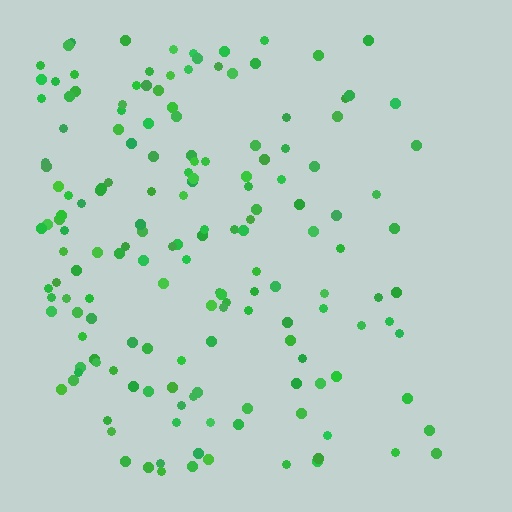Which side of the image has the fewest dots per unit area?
The right.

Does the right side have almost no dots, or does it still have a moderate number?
Still a moderate number, just noticeably fewer than the left.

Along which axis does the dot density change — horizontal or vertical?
Horizontal.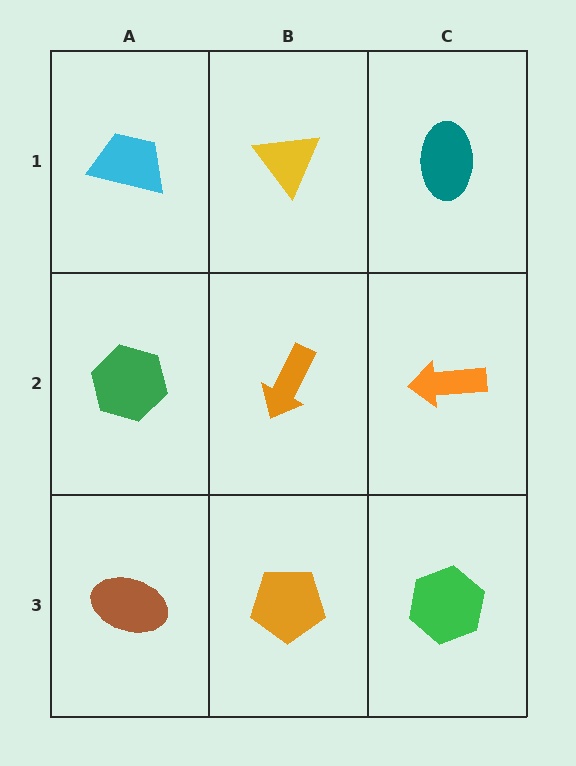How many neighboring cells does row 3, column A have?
2.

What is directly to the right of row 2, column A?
An orange arrow.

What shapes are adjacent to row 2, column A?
A cyan trapezoid (row 1, column A), a brown ellipse (row 3, column A), an orange arrow (row 2, column B).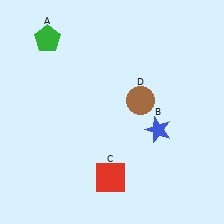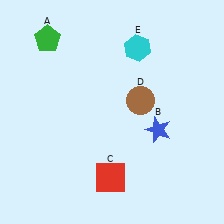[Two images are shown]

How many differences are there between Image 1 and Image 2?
There is 1 difference between the two images.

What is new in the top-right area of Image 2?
A cyan hexagon (E) was added in the top-right area of Image 2.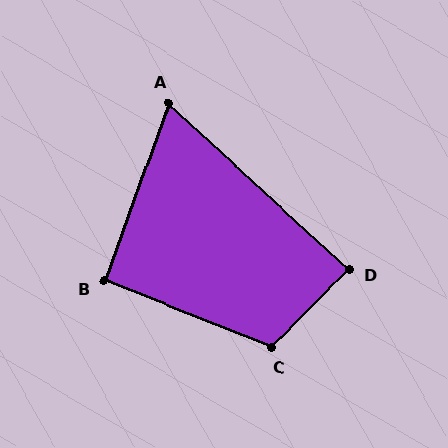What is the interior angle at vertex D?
Approximately 88 degrees (approximately right).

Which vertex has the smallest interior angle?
A, at approximately 67 degrees.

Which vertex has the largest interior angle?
C, at approximately 113 degrees.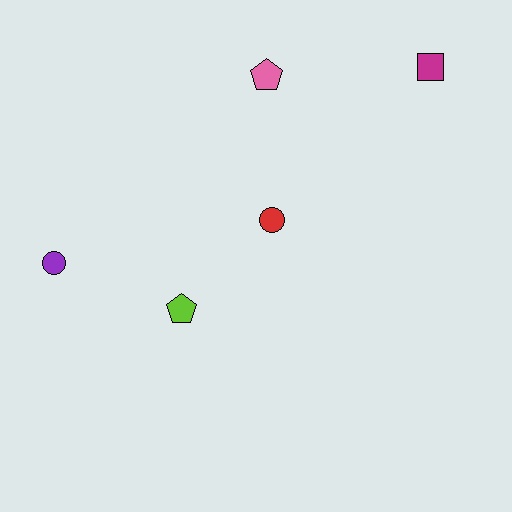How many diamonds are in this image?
There are no diamonds.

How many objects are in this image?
There are 5 objects.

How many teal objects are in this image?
There are no teal objects.